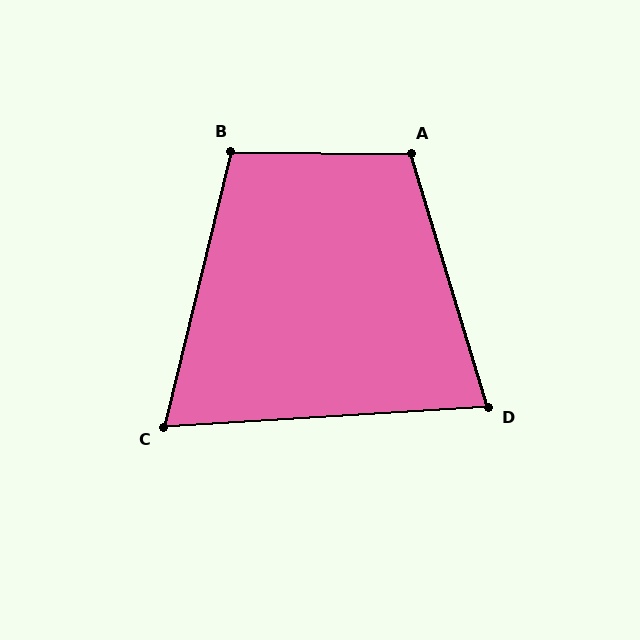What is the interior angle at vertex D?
Approximately 77 degrees (acute).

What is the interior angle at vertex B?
Approximately 103 degrees (obtuse).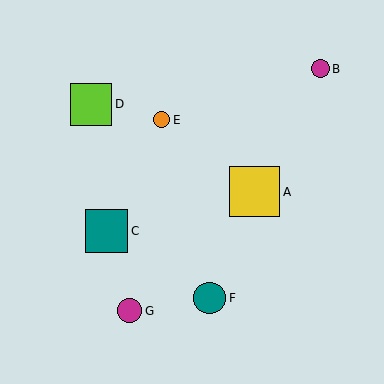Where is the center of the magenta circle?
The center of the magenta circle is at (320, 69).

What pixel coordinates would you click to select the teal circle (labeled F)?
Click at (210, 298) to select the teal circle F.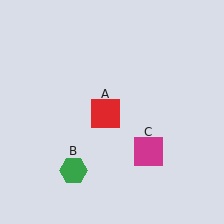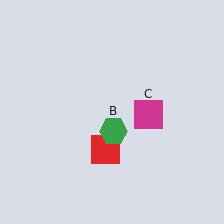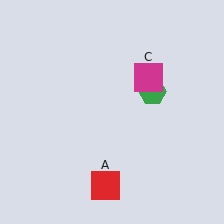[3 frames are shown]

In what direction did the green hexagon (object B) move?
The green hexagon (object B) moved up and to the right.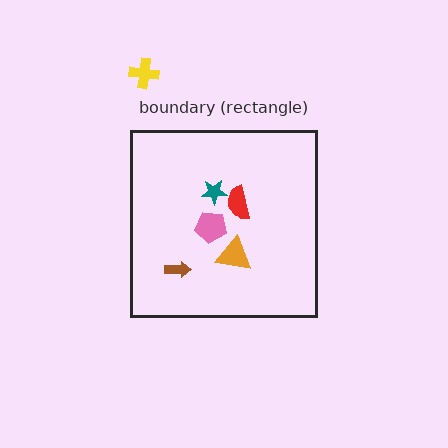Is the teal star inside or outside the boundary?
Inside.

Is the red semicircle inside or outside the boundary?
Inside.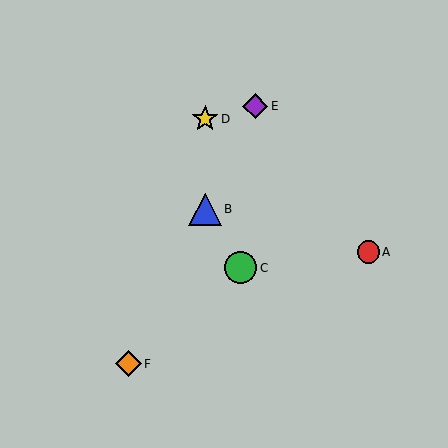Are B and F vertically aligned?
No, B is at x≈205 and F is at x≈128.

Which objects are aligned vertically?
Objects B, D are aligned vertically.